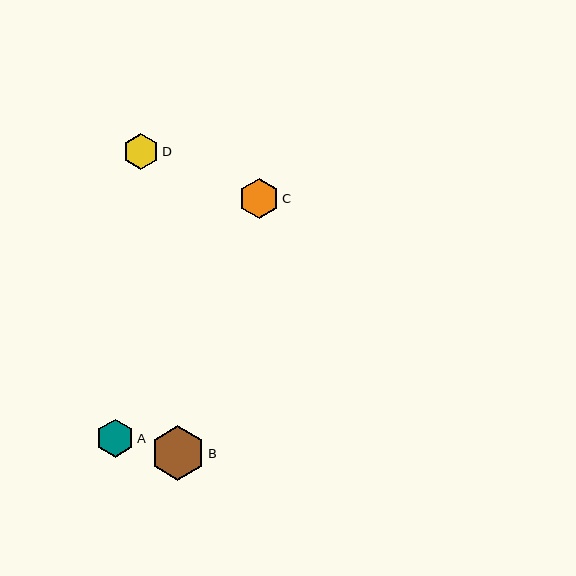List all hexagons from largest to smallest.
From largest to smallest: B, C, A, D.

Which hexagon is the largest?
Hexagon B is the largest with a size of approximately 55 pixels.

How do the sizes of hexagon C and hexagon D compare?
Hexagon C and hexagon D are approximately the same size.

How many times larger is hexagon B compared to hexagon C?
Hexagon B is approximately 1.4 times the size of hexagon C.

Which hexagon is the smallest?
Hexagon D is the smallest with a size of approximately 36 pixels.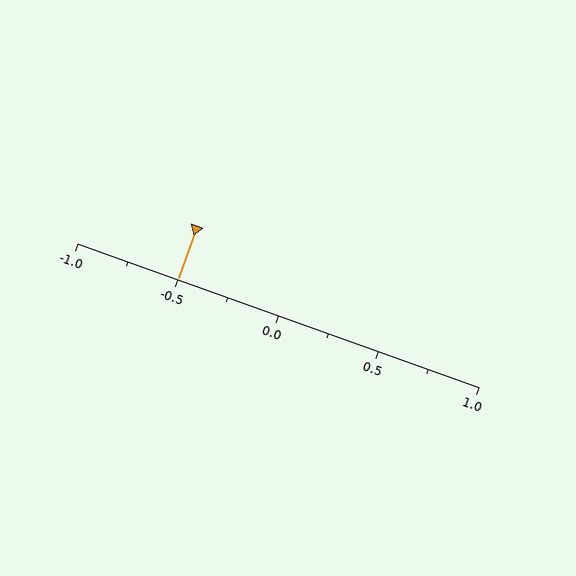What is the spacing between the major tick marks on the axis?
The major ticks are spaced 0.5 apart.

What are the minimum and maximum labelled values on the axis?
The axis runs from -1.0 to 1.0.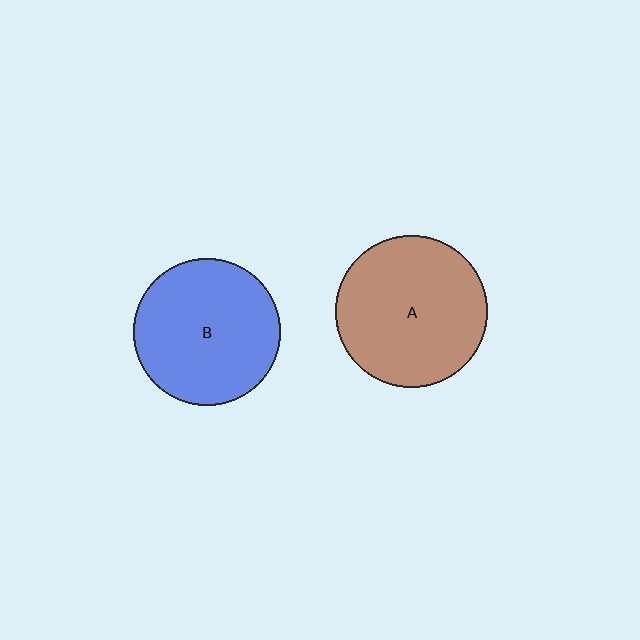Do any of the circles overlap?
No, none of the circles overlap.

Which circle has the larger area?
Circle A (brown).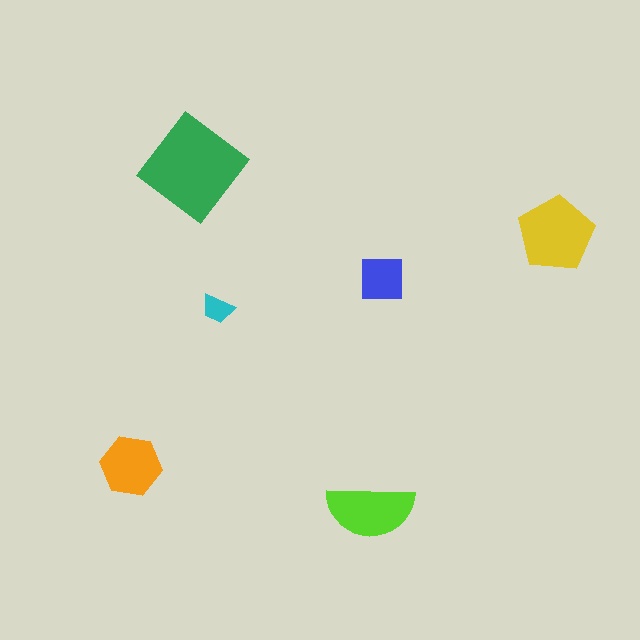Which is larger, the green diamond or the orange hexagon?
The green diamond.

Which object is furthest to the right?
The yellow pentagon is rightmost.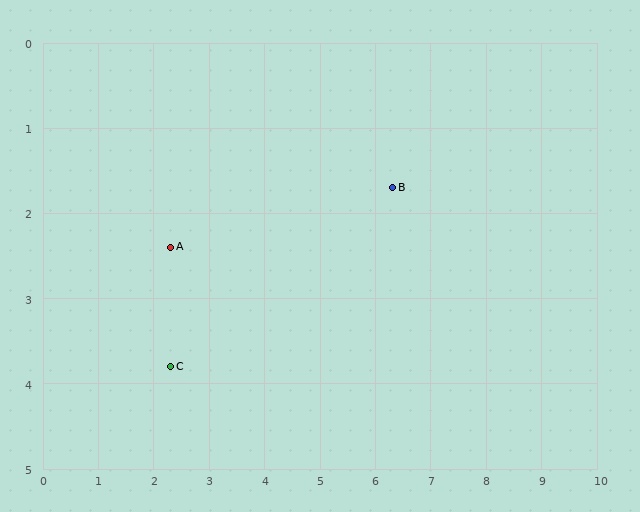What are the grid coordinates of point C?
Point C is at approximately (2.3, 3.8).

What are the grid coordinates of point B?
Point B is at approximately (6.3, 1.7).